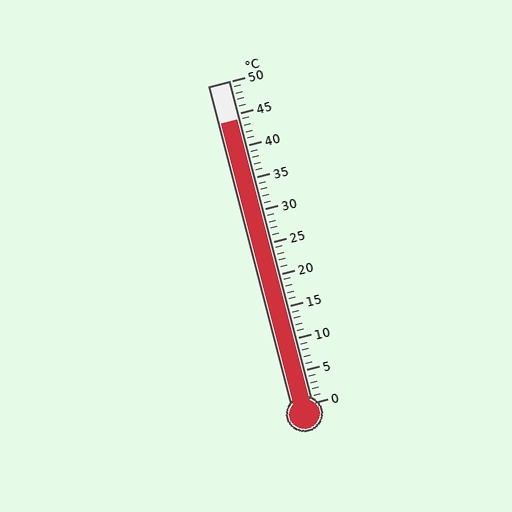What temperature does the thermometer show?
The thermometer shows approximately 44°C.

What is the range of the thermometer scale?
The thermometer scale ranges from 0°C to 50°C.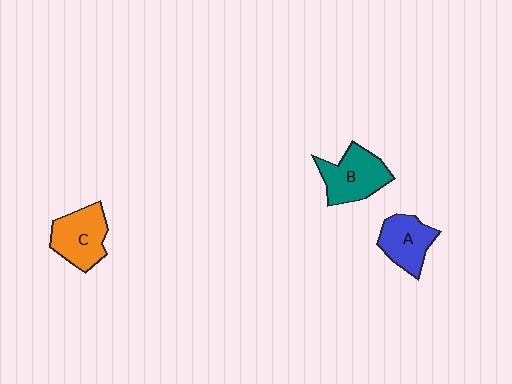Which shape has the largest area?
Shape B (teal).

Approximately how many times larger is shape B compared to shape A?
Approximately 1.2 times.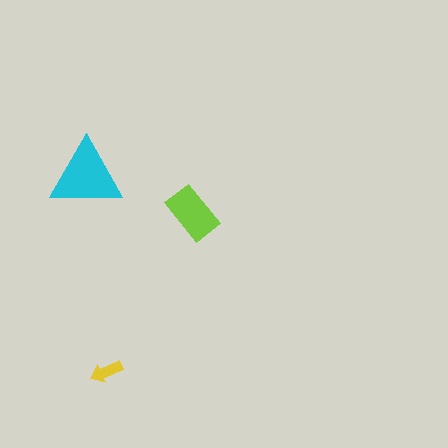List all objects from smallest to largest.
The yellow arrow, the lime rectangle, the cyan triangle.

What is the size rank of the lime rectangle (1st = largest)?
2nd.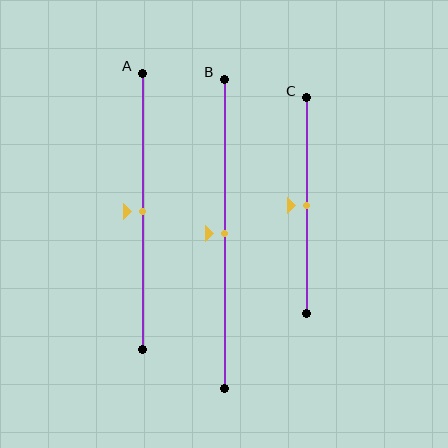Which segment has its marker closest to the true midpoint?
Segment A has its marker closest to the true midpoint.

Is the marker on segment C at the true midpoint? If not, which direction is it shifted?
Yes, the marker on segment C is at the true midpoint.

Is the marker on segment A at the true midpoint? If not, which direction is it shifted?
Yes, the marker on segment A is at the true midpoint.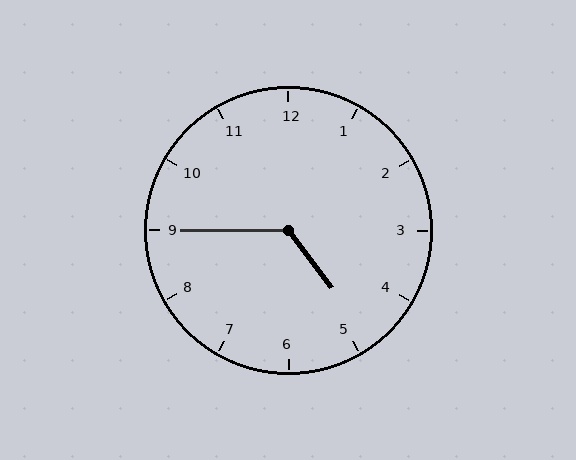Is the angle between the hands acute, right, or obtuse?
It is obtuse.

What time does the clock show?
4:45.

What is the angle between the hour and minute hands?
Approximately 128 degrees.